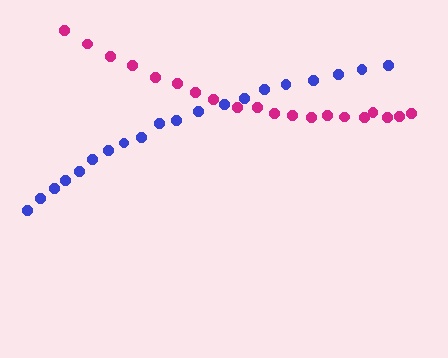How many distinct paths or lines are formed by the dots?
There are 2 distinct paths.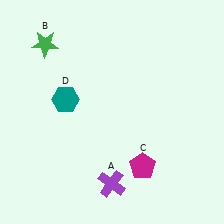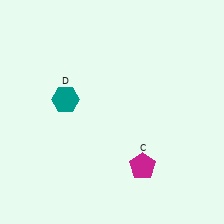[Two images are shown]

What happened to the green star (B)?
The green star (B) was removed in Image 2. It was in the top-left area of Image 1.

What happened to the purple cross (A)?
The purple cross (A) was removed in Image 2. It was in the bottom-left area of Image 1.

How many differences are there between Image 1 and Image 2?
There are 2 differences between the two images.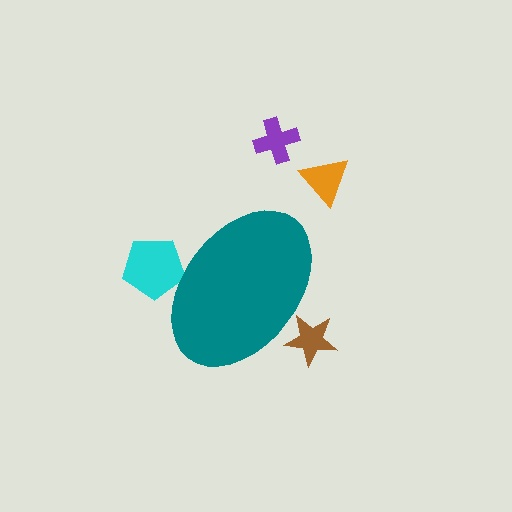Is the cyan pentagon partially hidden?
Yes, the cyan pentagon is partially hidden behind the teal ellipse.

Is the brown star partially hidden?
Yes, the brown star is partially hidden behind the teal ellipse.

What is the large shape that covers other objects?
A teal ellipse.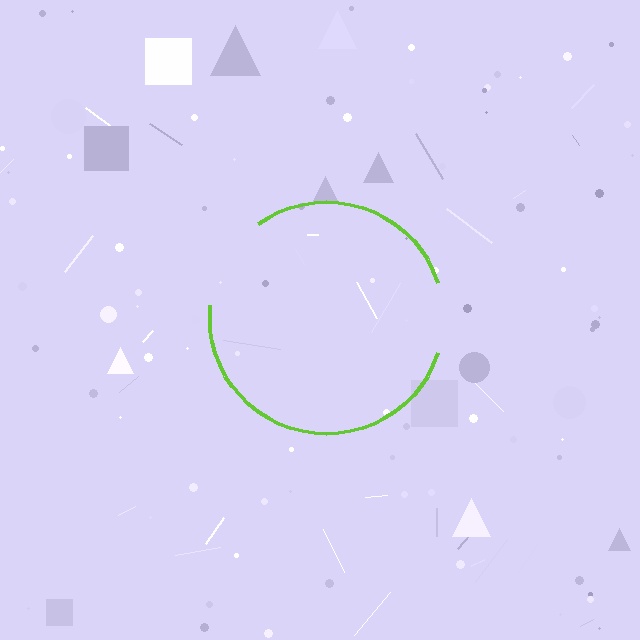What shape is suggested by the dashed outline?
The dashed outline suggests a circle.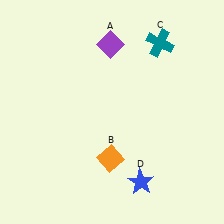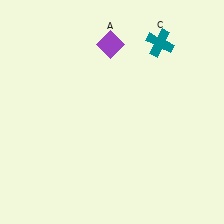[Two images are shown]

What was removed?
The orange diamond (B), the blue star (D) were removed in Image 2.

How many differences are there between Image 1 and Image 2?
There are 2 differences between the two images.